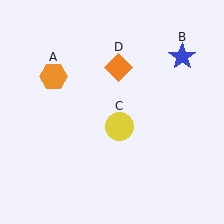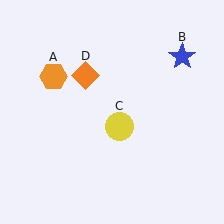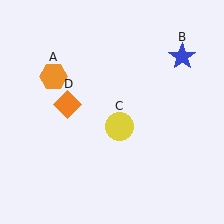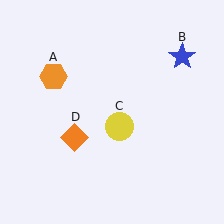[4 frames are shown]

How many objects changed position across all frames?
1 object changed position: orange diamond (object D).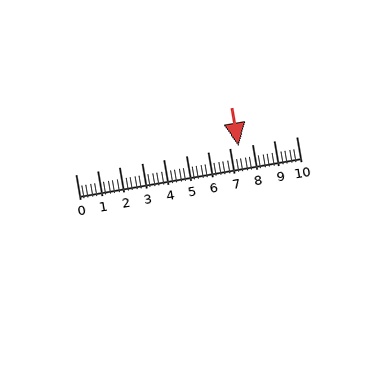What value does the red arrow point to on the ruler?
The red arrow points to approximately 7.4.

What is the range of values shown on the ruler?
The ruler shows values from 0 to 10.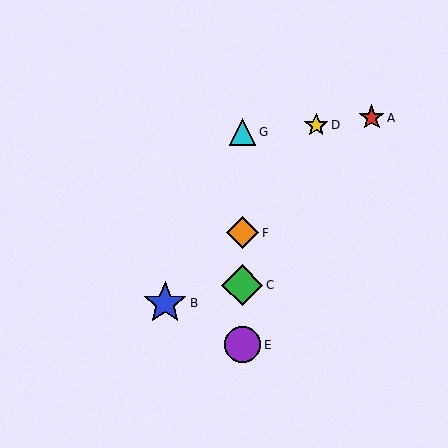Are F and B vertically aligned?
No, F is at x≈242 and B is at x≈165.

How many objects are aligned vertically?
4 objects (C, E, F, G) are aligned vertically.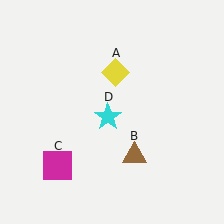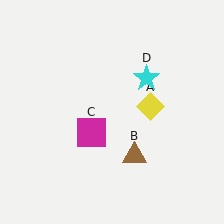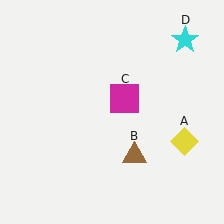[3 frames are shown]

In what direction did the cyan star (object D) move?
The cyan star (object D) moved up and to the right.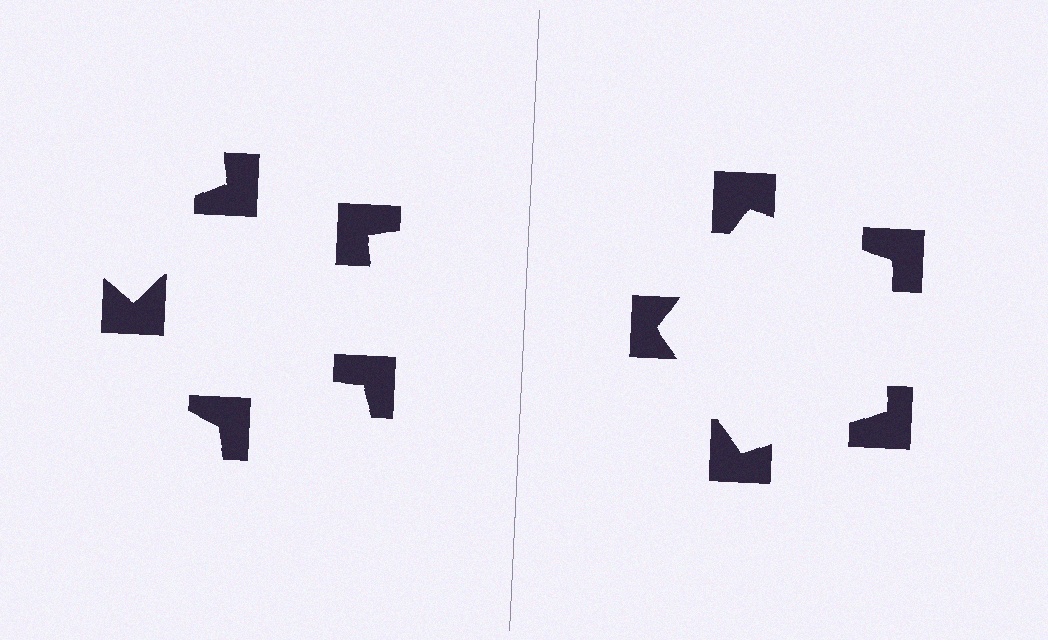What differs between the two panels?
The notched squares are positioned identically on both sides; only the wedge orientations differ. On the right they align to a pentagon; on the left they are misaligned.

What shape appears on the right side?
An illusory pentagon.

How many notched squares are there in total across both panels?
10 — 5 on each side.